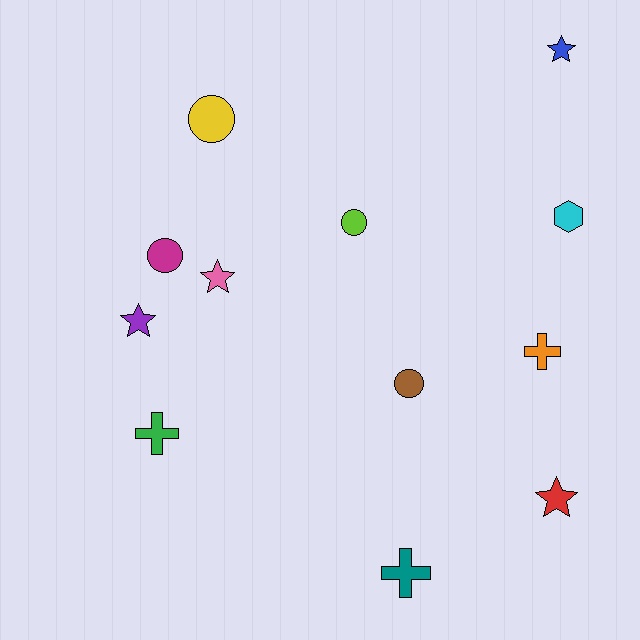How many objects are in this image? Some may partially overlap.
There are 12 objects.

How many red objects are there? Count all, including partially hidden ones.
There is 1 red object.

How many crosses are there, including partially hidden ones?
There are 3 crosses.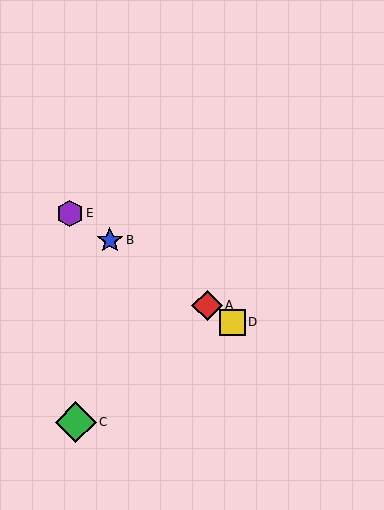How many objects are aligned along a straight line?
4 objects (A, B, D, E) are aligned along a straight line.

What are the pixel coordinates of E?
Object E is at (70, 213).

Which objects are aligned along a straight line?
Objects A, B, D, E are aligned along a straight line.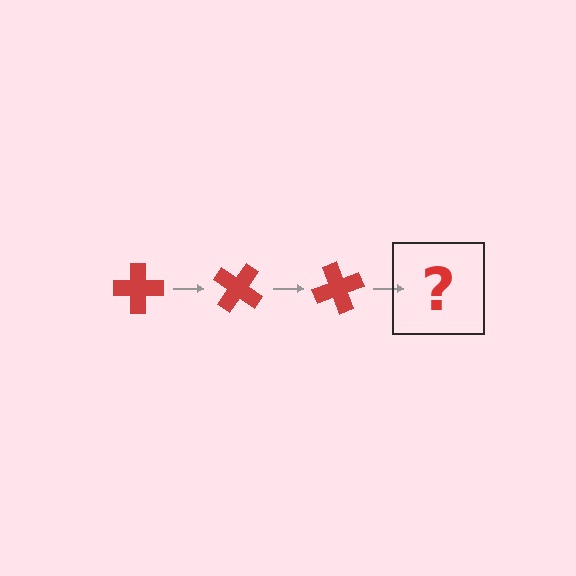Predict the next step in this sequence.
The next step is a red cross rotated 105 degrees.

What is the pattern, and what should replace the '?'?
The pattern is that the cross rotates 35 degrees each step. The '?' should be a red cross rotated 105 degrees.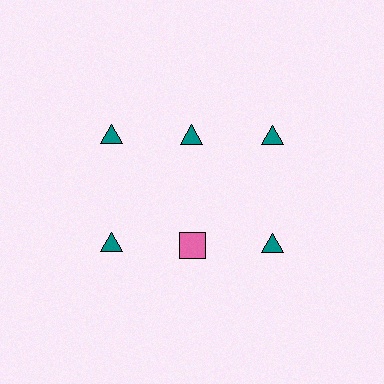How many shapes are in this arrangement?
There are 6 shapes arranged in a grid pattern.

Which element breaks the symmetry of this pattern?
The pink square in the second row, second from left column breaks the symmetry. All other shapes are teal triangles.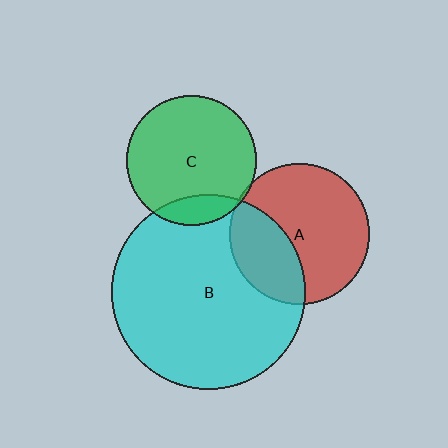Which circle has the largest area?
Circle B (cyan).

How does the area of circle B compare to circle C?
Approximately 2.2 times.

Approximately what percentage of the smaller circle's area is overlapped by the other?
Approximately 15%.